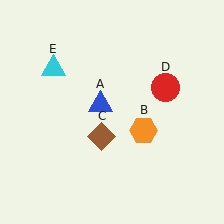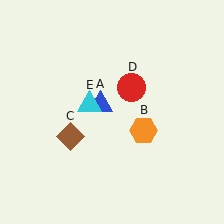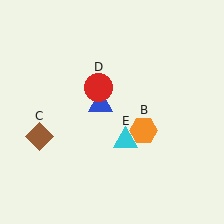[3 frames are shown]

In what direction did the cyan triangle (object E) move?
The cyan triangle (object E) moved down and to the right.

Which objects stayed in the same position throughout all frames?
Blue triangle (object A) and orange hexagon (object B) remained stationary.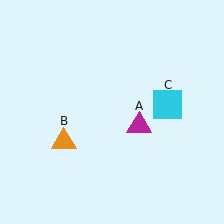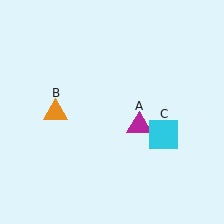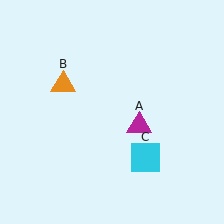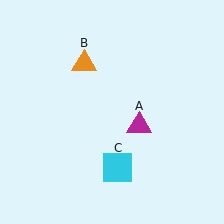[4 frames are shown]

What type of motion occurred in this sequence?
The orange triangle (object B), cyan square (object C) rotated clockwise around the center of the scene.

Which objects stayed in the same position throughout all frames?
Magenta triangle (object A) remained stationary.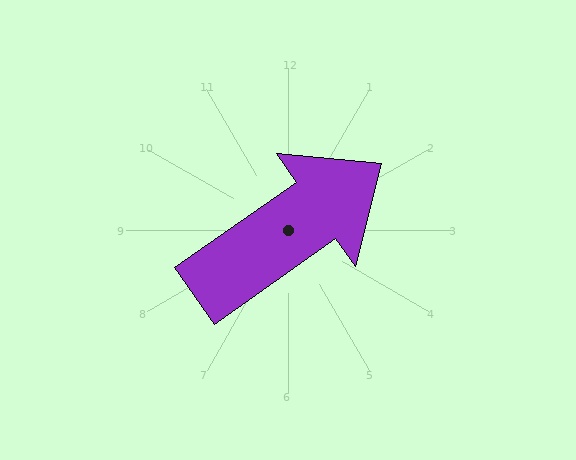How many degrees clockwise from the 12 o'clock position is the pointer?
Approximately 55 degrees.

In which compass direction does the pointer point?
Northeast.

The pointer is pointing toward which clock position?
Roughly 2 o'clock.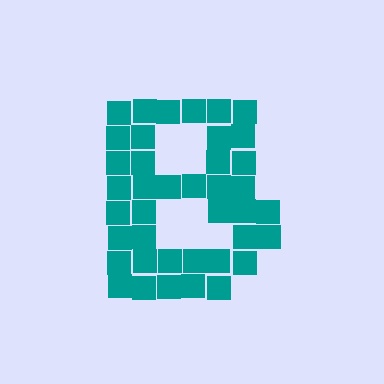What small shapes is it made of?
It is made of small squares.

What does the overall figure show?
The overall figure shows the letter B.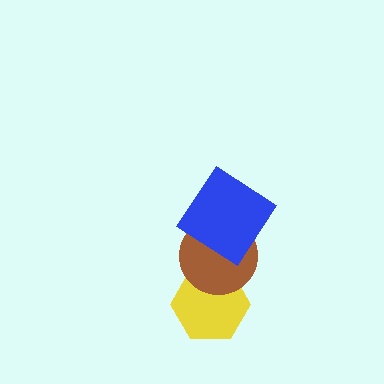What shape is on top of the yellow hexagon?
The brown circle is on top of the yellow hexagon.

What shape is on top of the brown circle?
The blue diamond is on top of the brown circle.